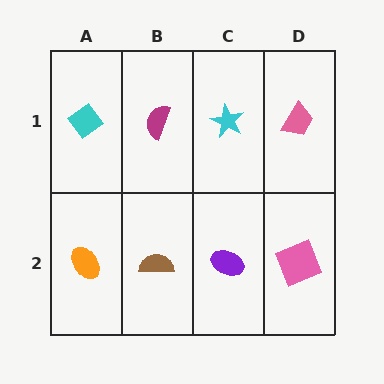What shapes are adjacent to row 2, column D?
A pink trapezoid (row 1, column D), a purple ellipse (row 2, column C).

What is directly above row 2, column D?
A pink trapezoid.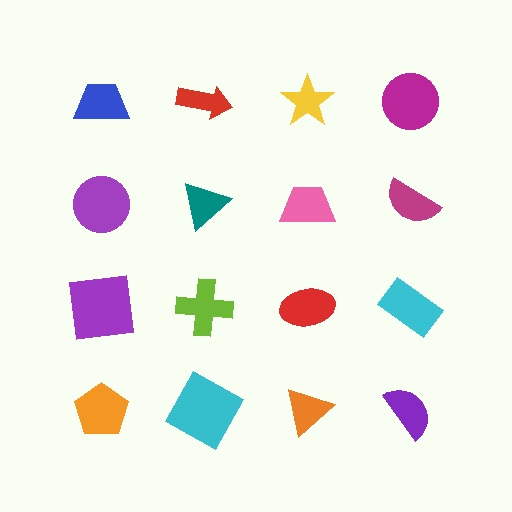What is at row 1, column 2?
A red arrow.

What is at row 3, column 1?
A purple square.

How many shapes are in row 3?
4 shapes.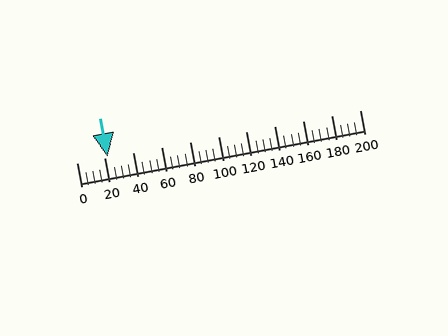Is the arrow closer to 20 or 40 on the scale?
The arrow is closer to 20.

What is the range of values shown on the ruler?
The ruler shows values from 0 to 200.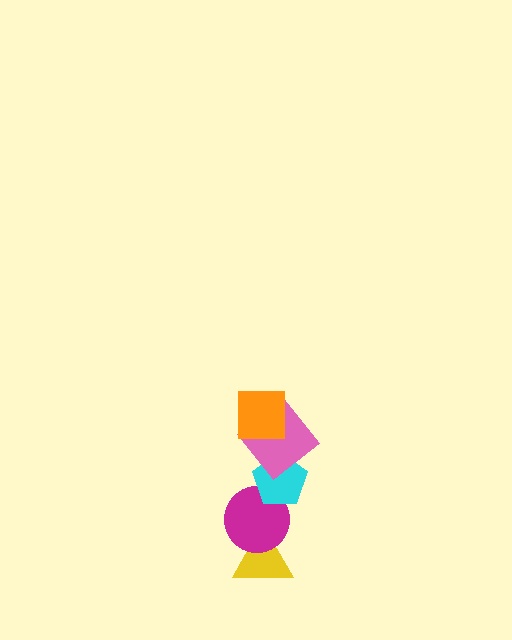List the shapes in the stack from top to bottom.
From top to bottom: the orange square, the pink diamond, the cyan pentagon, the magenta circle, the yellow triangle.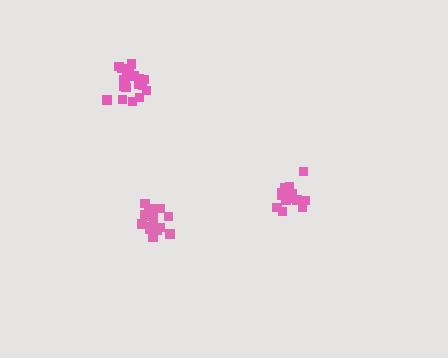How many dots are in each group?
Group 1: 16 dots, Group 2: 21 dots, Group 3: 17 dots (54 total).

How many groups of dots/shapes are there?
There are 3 groups.